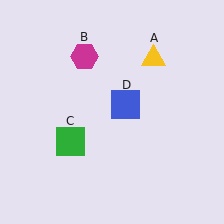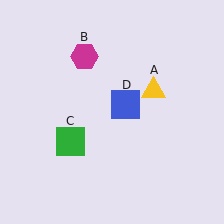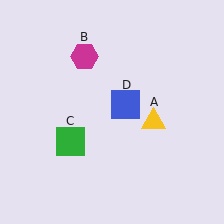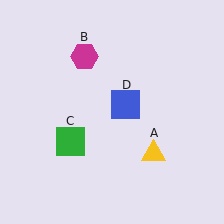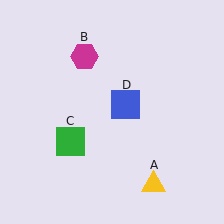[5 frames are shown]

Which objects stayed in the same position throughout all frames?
Magenta hexagon (object B) and green square (object C) and blue square (object D) remained stationary.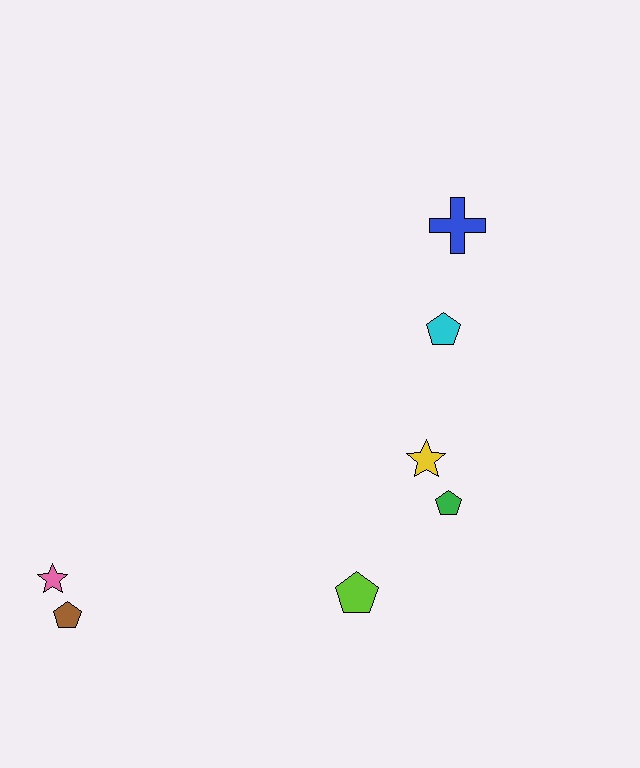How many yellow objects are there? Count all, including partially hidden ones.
There is 1 yellow object.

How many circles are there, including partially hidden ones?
There are no circles.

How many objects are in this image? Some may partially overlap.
There are 7 objects.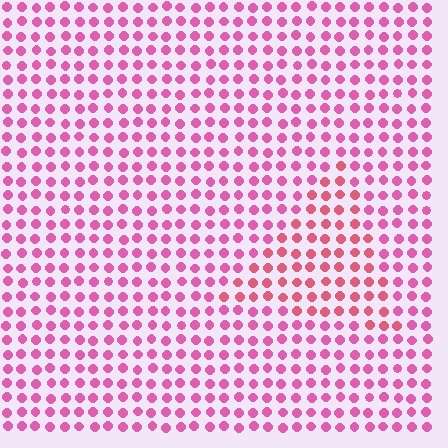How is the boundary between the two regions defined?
The boundary is defined purely by a slight shift in hue (about 24 degrees). Spacing, size, and orientation are identical on both sides.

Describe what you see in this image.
The image is filled with small pink elements in a uniform arrangement. A triangle-shaped region is visible where the elements are tinted to a slightly different hue, forming a subtle color boundary.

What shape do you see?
I see a triangle.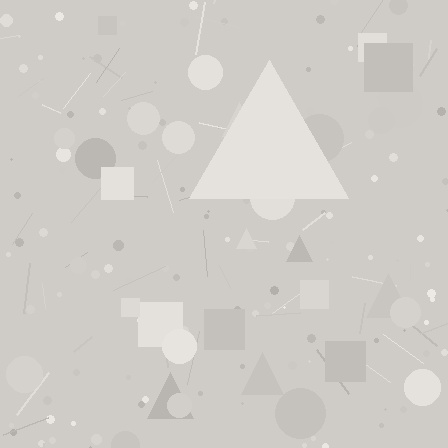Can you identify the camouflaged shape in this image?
The camouflaged shape is a triangle.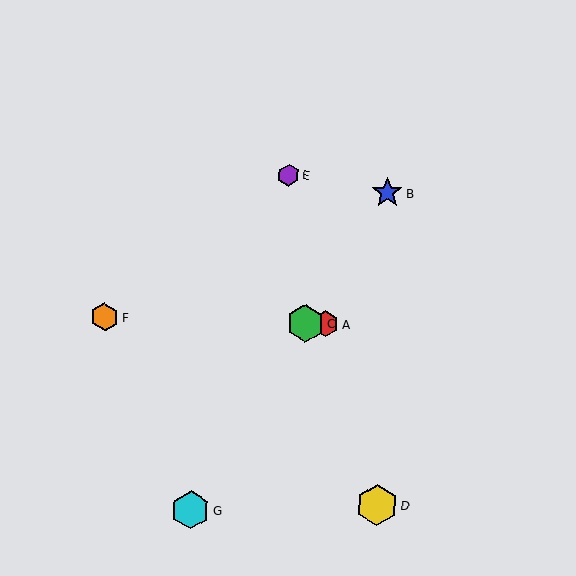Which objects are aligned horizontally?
Objects A, C, F are aligned horizontally.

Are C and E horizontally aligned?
No, C is at y≈323 and E is at y≈175.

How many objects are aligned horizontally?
3 objects (A, C, F) are aligned horizontally.